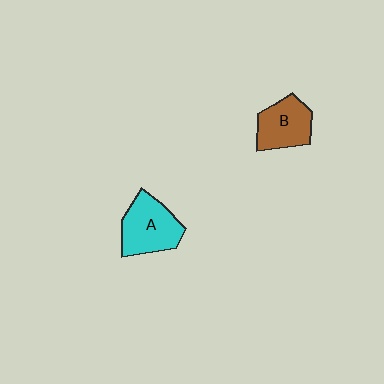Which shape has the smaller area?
Shape B (brown).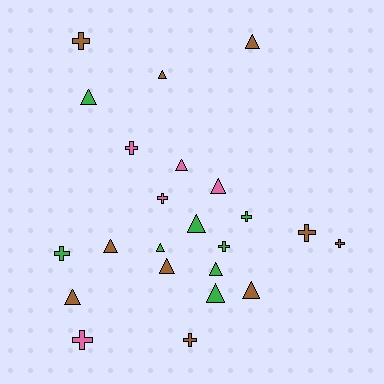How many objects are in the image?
There are 23 objects.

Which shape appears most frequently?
Triangle, with 13 objects.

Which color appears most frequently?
Brown, with 10 objects.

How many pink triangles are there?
There are 2 pink triangles.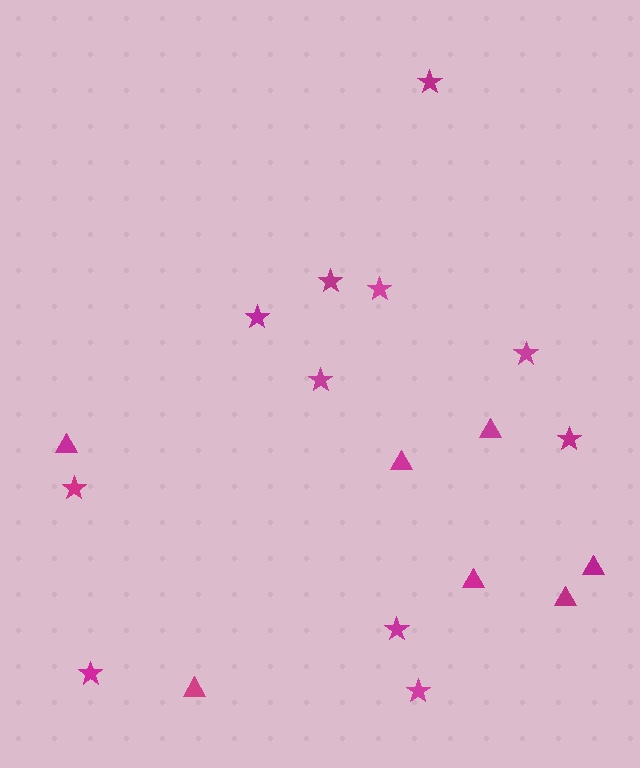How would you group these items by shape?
There are 2 groups: one group of stars (11) and one group of triangles (7).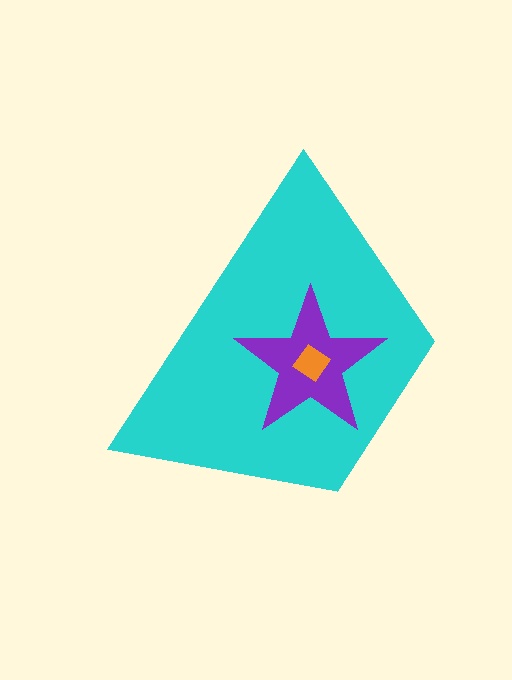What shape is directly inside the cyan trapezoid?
The purple star.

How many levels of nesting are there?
3.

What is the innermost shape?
The orange diamond.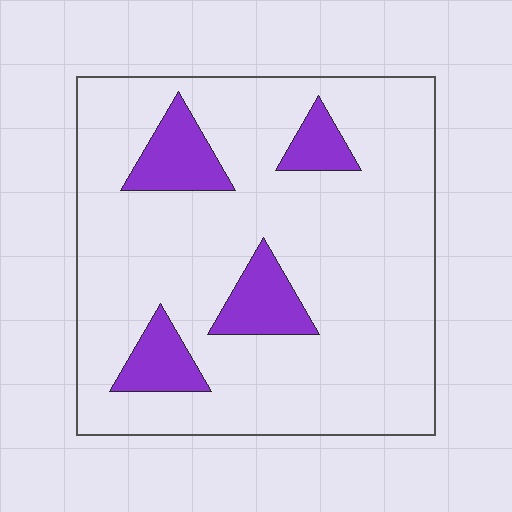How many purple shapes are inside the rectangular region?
4.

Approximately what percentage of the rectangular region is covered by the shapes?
Approximately 15%.